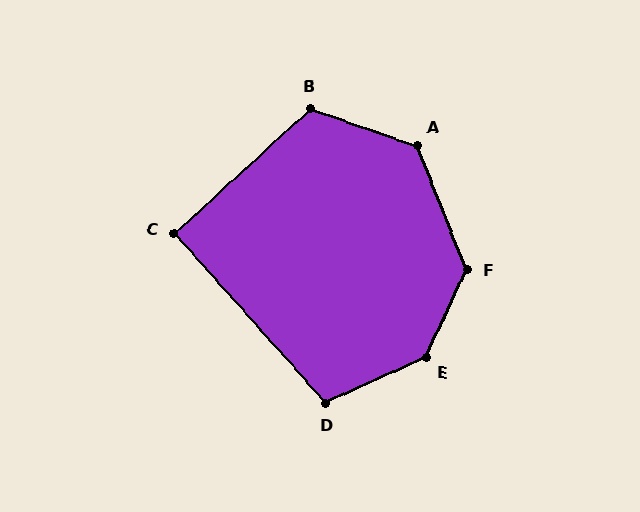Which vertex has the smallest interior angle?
C, at approximately 91 degrees.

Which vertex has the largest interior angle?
E, at approximately 139 degrees.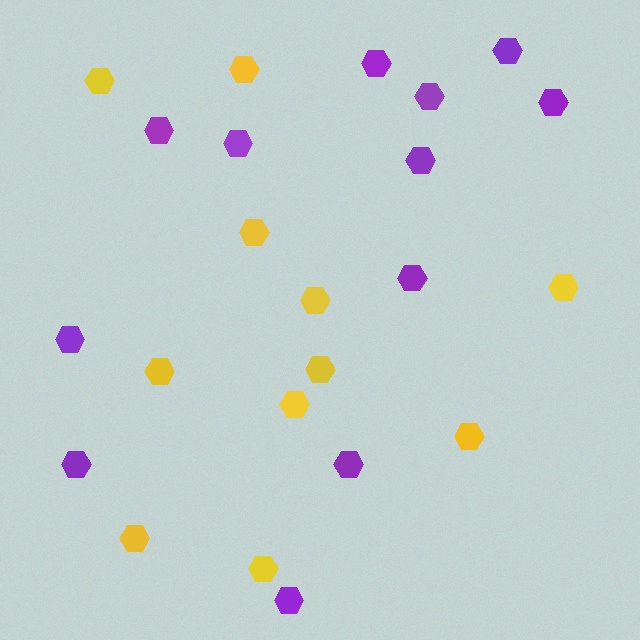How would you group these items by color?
There are 2 groups: one group of purple hexagons (12) and one group of yellow hexagons (11).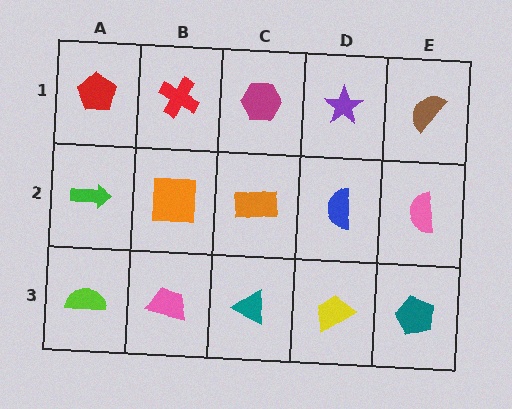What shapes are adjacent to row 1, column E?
A pink semicircle (row 2, column E), a purple star (row 1, column D).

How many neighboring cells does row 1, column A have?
2.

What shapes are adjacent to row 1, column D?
A blue semicircle (row 2, column D), a magenta hexagon (row 1, column C), a brown semicircle (row 1, column E).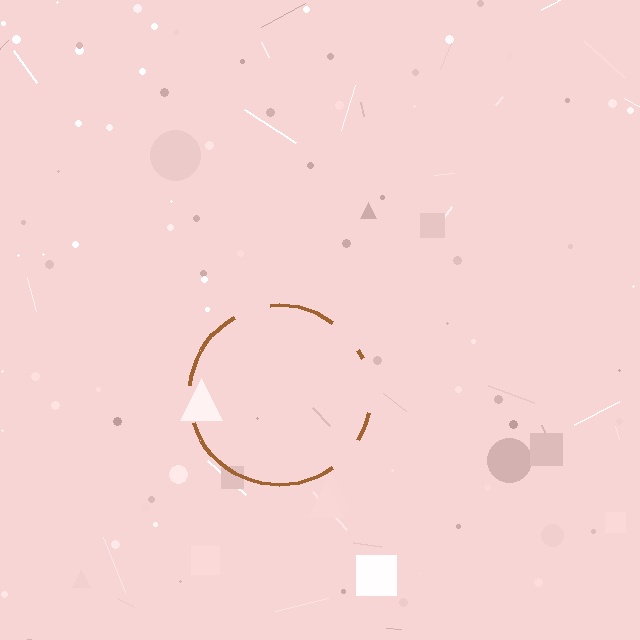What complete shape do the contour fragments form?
The contour fragments form a circle.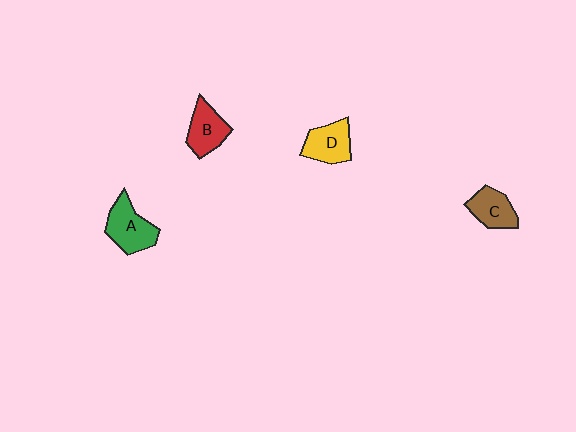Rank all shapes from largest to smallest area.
From largest to smallest: A (green), D (yellow), B (red), C (brown).